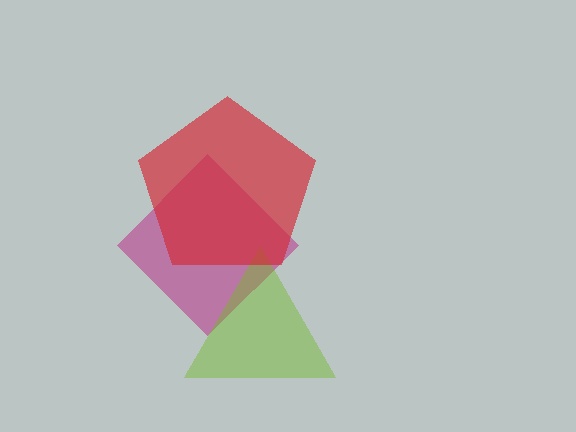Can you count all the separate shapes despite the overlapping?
Yes, there are 3 separate shapes.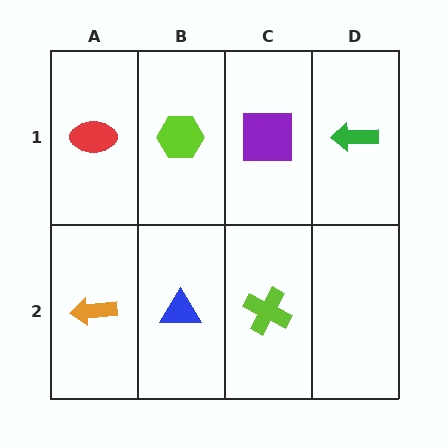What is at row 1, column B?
A lime hexagon.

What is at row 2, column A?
An orange arrow.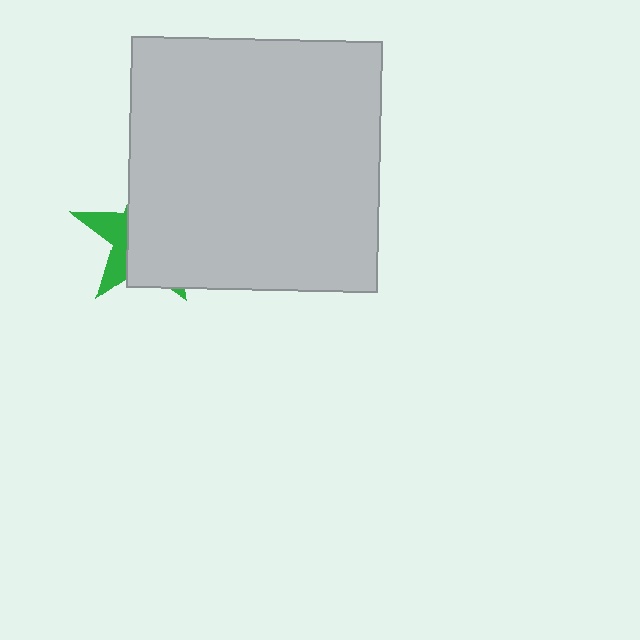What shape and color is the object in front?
The object in front is a light gray square.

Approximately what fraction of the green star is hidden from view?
Roughly 69% of the green star is hidden behind the light gray square.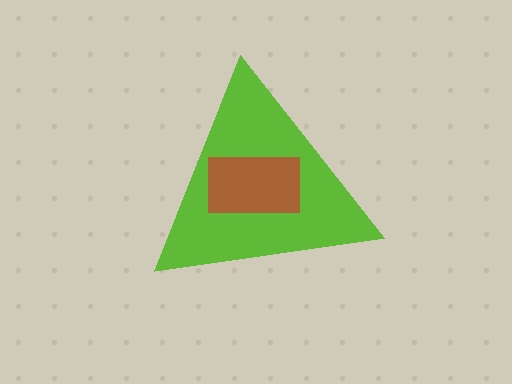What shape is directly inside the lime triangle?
The brown rectangle.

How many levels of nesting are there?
2.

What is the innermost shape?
The brown rectangle.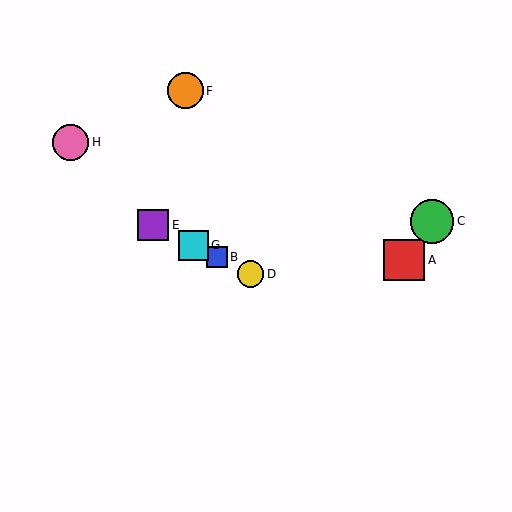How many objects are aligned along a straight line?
4 objects (B, D, E, G) are aligned along a straight line.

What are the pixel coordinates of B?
Object B is at (217, 257).